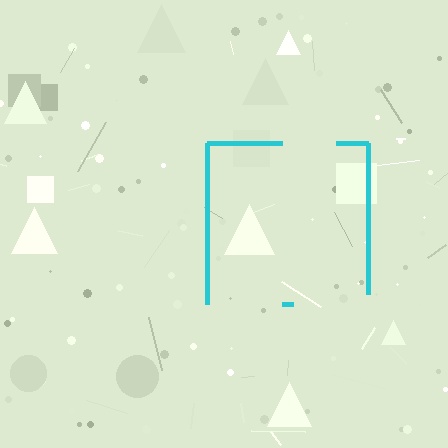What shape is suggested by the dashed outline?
The dashed outline suggests a square.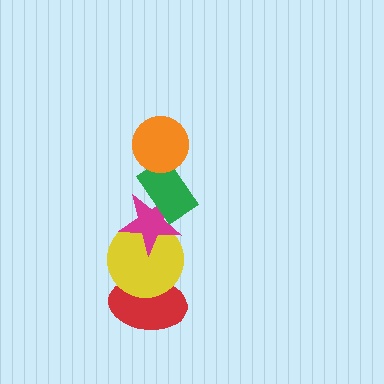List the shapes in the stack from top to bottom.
From top to bottom: the orange circle, the green rectangle, the magenta star, the yellow circle, the red ellipse.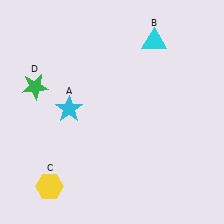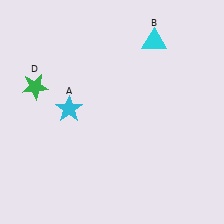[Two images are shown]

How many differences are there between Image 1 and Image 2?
There is 1 difference between the two images.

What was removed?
The yellow hexagon (C) was removed in Image 2.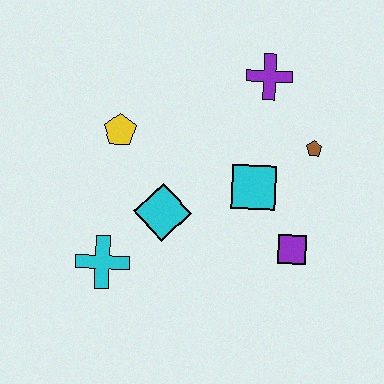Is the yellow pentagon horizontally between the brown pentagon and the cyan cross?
Yes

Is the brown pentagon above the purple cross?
No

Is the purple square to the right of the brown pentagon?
No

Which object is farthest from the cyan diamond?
The purple cross is farthest from the cyan diamond.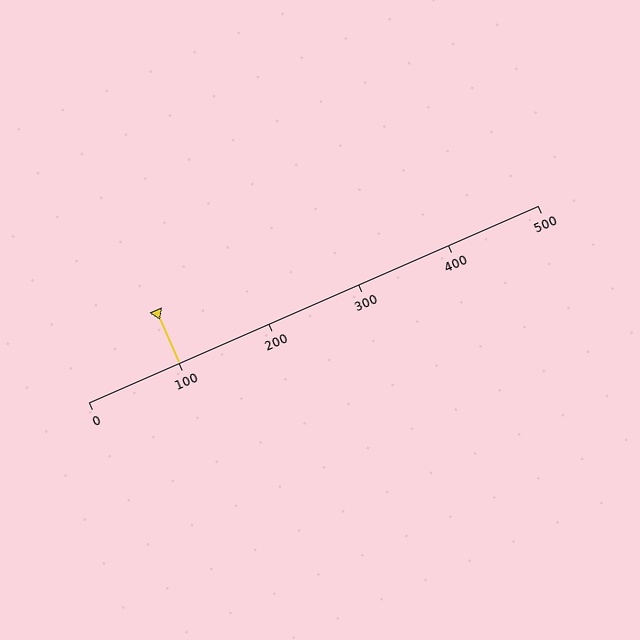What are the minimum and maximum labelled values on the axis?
The axis runs from 0 to 500.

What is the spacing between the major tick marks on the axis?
The major ticks are spaced 100 apart.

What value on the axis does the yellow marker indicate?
The marker indicates approximately 100.